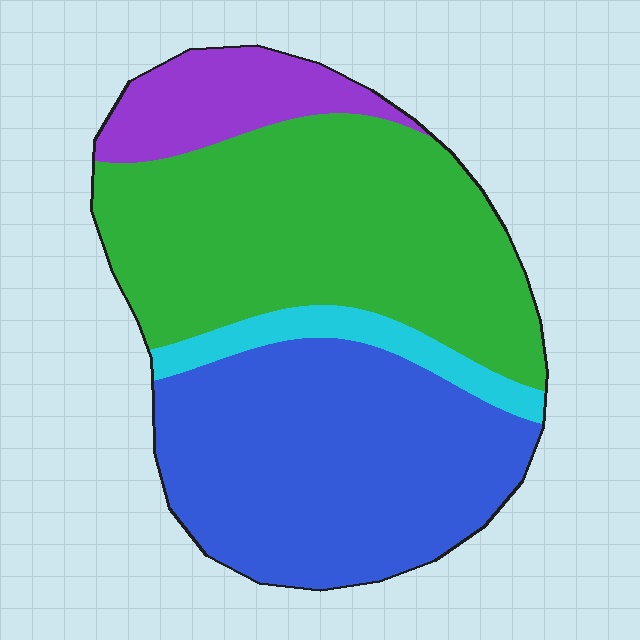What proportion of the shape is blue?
Blue takes up about two fifths (2/5) of the shape.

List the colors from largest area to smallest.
From largest to smallest: green, blue, purple, cyan.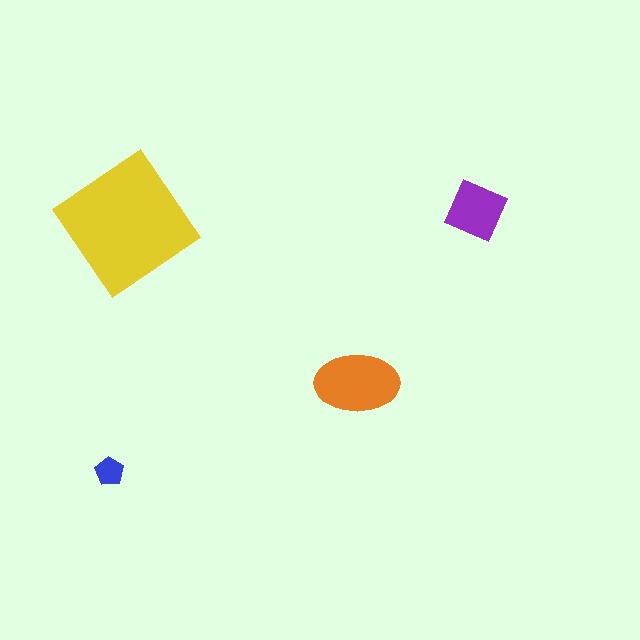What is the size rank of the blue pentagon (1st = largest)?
4th.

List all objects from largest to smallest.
The yellow diamond, the orange ellipse, the purple diamond, the blue pentagon.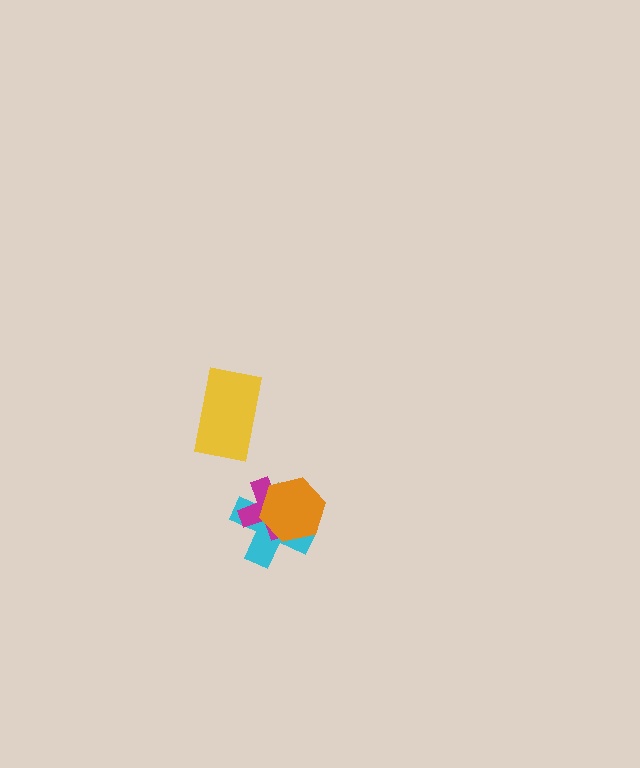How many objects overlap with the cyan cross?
2 objects overlap with the cyan cross.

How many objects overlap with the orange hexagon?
2 objects overlap with the orange hexagon.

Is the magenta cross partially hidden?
Yes, it is partially covered by another shape.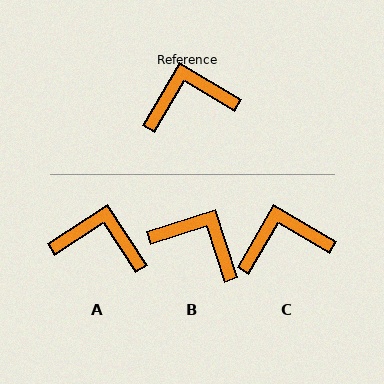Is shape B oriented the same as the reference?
No, it is off by about 42 degrees.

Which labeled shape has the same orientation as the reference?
C.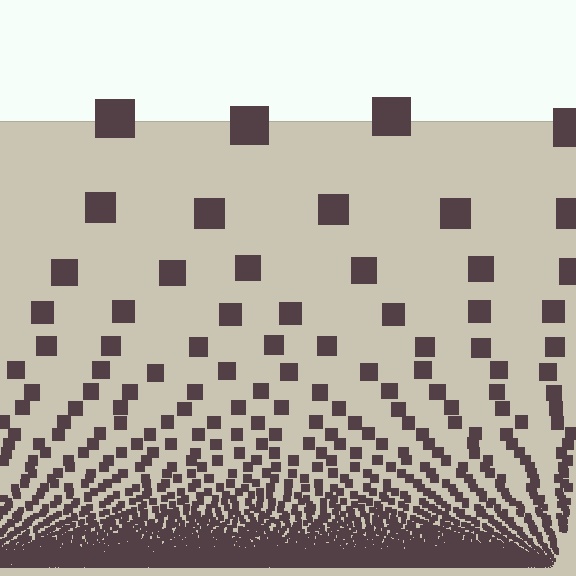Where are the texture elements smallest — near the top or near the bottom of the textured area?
Near the bottom.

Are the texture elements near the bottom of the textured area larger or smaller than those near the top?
Smaller. The gradient is inverted — elements near the bottom are smaller and denser.